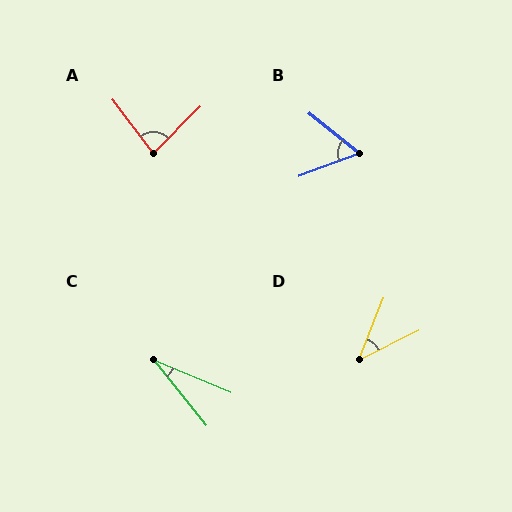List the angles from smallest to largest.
C (28°), D (42°), B (59°), A (82°).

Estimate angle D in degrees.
Approximately 42 degrees.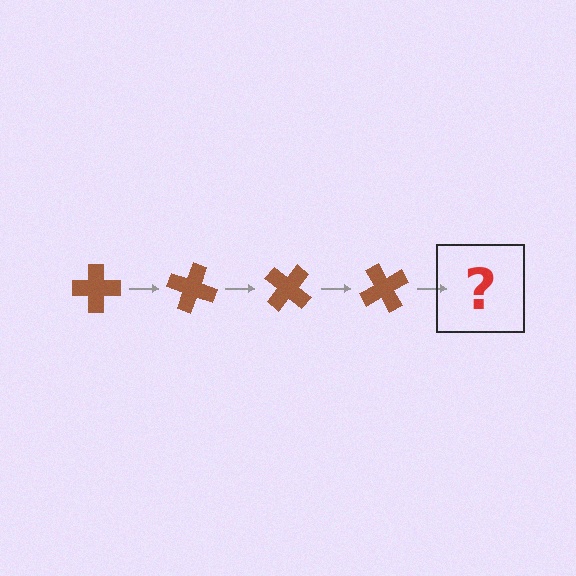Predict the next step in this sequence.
The next step is a brown cross rotated 80 degrees.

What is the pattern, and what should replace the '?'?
The pattern is that the cross rotates 20 degrees each step. The '?' should be a brown cross rotated 80 degrees.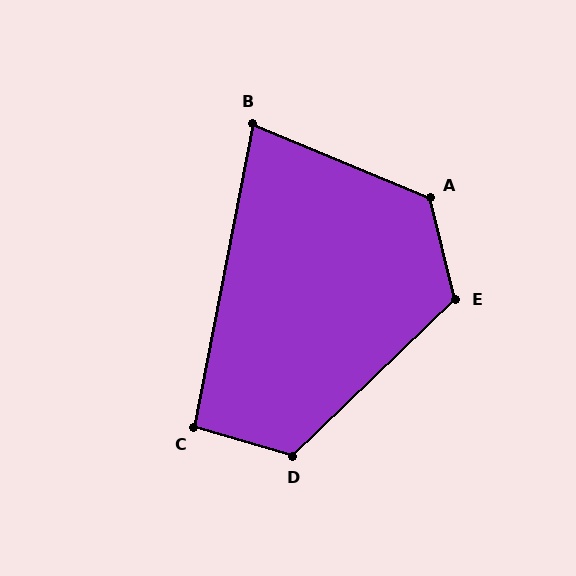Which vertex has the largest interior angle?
A, at approximately 127 degrees.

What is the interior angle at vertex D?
Approximately 120 degrees (obtuse).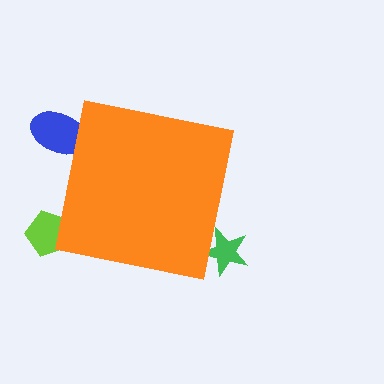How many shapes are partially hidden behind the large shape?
3 shapes are partially hidden.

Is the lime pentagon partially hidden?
Yes, the lime pentagon is partially hidden behind the orange square.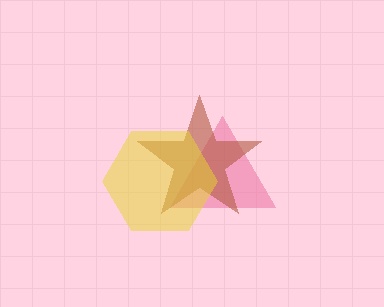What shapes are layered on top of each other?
The layered shapes are: a pink triangle, a brown star, a yellow hexagon.